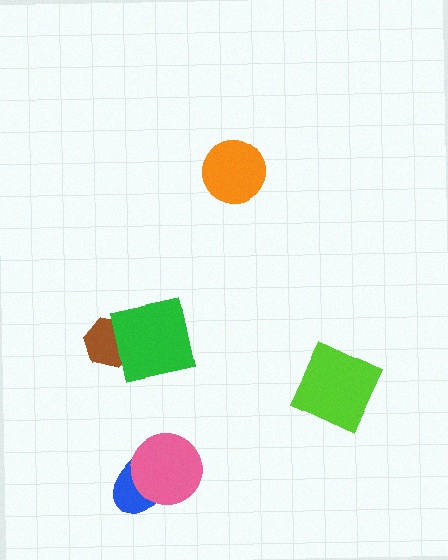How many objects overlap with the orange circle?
0 objects overlap with the orange circle.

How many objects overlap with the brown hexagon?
1 object overlaps with the brown hexagon.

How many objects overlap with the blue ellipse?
1 object overlaps with the blue ellipse.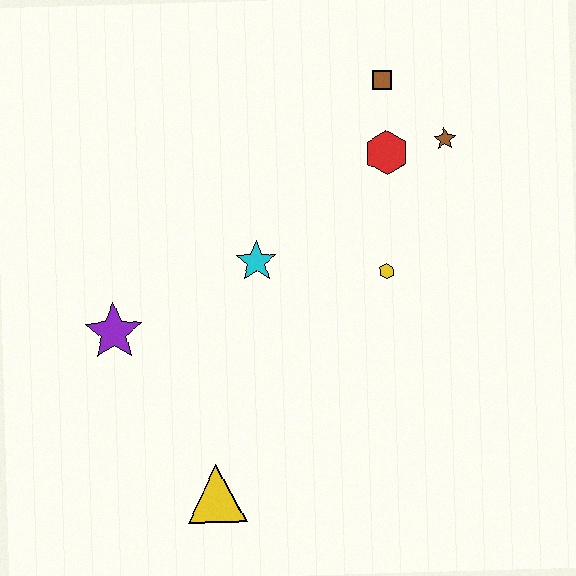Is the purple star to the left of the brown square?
Yes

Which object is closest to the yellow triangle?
The purple star is closest to the yellow triangle.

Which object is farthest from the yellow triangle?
The brown square is farthest from the yellow triangle.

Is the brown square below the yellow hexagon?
No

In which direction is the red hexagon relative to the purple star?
The red hexagon is to the right of the purple star.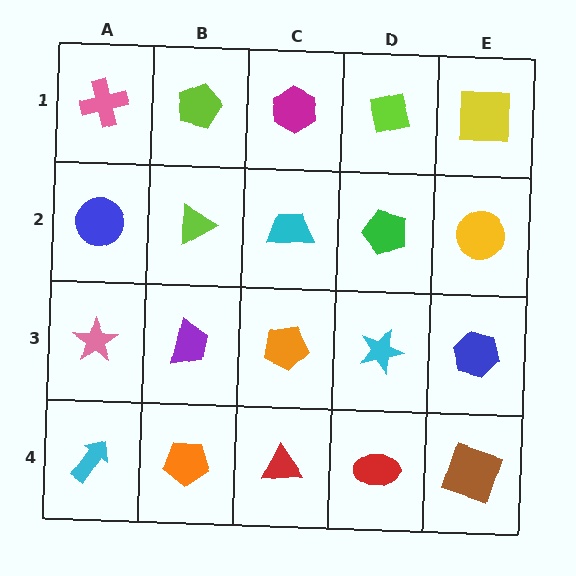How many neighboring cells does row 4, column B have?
3.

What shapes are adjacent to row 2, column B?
A lime pentagon (row 1, column B), a purple trapezoid (row 3, column B), a blue circle (row 2, column A), a cyan trapezoid (row 2, column C).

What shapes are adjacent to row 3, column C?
A cyan trapezoid (row 2, column C), a red triangle (row 4, column C), a purple trapezoid (row 3, column B), a cyan star (row 3, column D).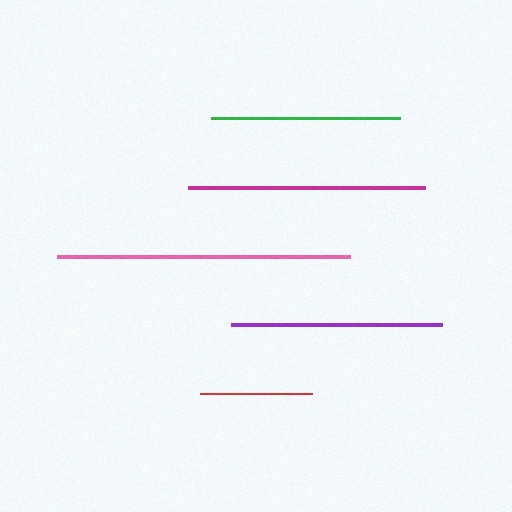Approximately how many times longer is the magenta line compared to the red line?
The magenta line is approximately 2.1 times the length of the red line.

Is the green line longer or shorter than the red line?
The green line is longer than the red line.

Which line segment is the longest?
The pink line is the longest at approximately 293 pixels.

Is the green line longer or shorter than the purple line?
The purple line is longer than the green line.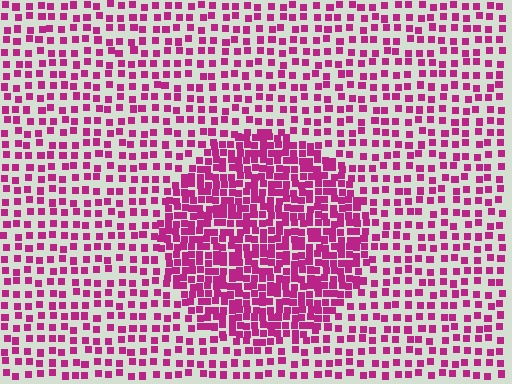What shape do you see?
I see a circle.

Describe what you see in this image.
The image contains small magenta elements arranged at two different densities. A circle-shaped region is visible where the elements are more densely packed than the surrounding area.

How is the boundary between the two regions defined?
The boundary is defined by a change in element density (approximately 2.2x ratio). All elements are the same color, size, and shape.